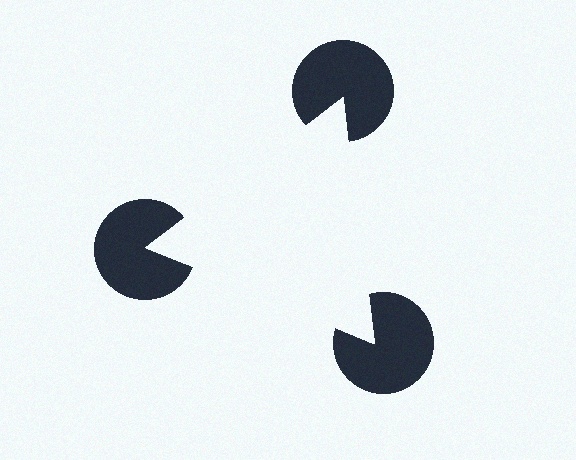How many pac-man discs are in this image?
There are 3 — one at each vertex of the illusory triangle.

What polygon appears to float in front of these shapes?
An illusory triangle — its edges are inferred from the aligned wedge cuts in the pac-man discs, not physically drawn.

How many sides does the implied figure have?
3 sides.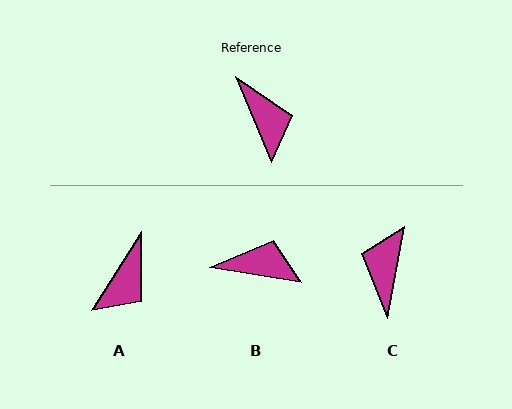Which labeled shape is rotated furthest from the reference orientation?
C, about 146 degrees away.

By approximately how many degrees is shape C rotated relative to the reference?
Approximately 146 degrees counter-clockwise.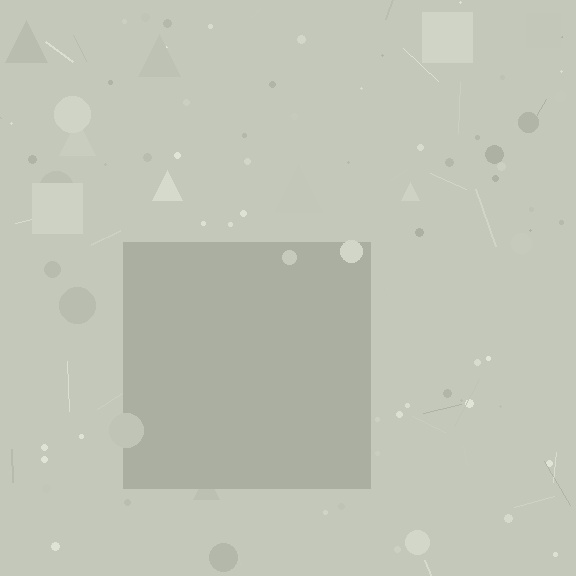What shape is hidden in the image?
A square is hidden in the image.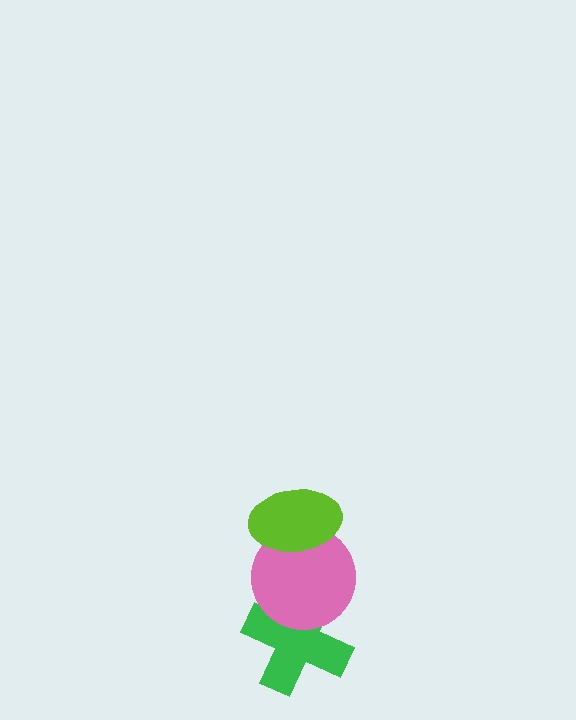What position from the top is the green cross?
The green cross is 3rd from the top.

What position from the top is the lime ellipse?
The lime ellipse is 1st from the top.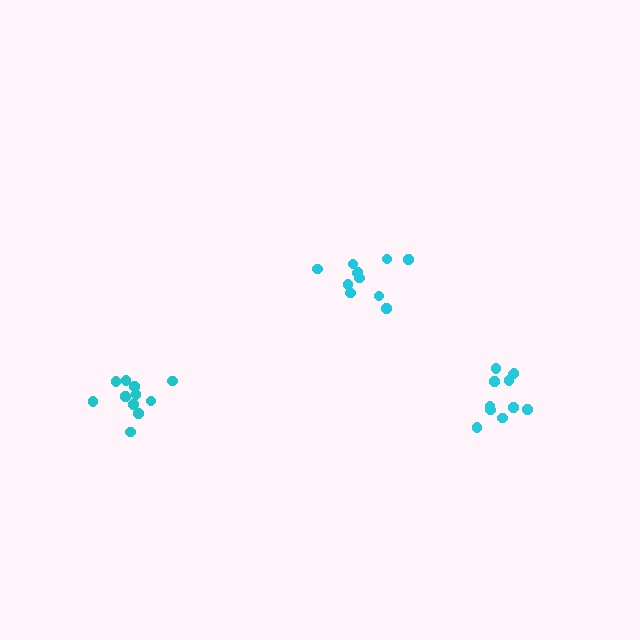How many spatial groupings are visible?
There are 3 spatial groupings.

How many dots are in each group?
Group 1: 11 dots, Group 2: 11 dots, Group 3: 11 dots (33 total).